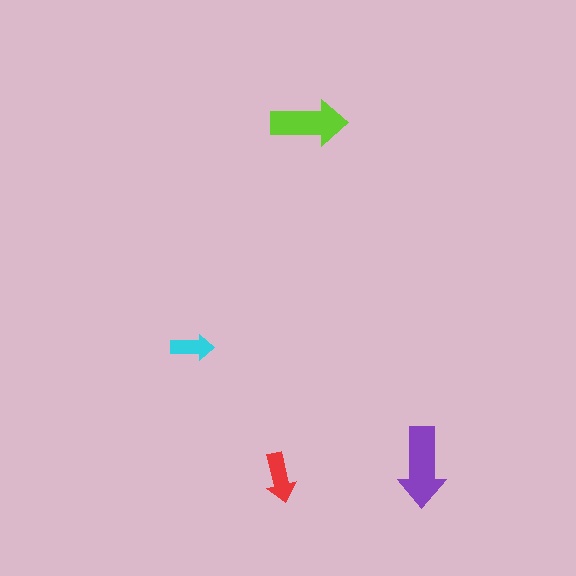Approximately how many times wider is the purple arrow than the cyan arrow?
About 2 times wider.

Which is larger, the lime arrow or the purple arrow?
The purple one.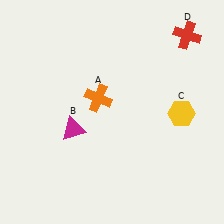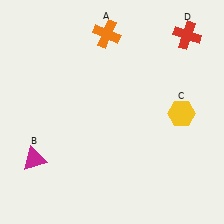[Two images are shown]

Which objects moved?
The objects that moved are: the orange cross (A), the magenta triangle (B).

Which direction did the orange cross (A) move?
The orange cross (A) moved up.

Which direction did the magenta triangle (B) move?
The magenta triangle (B) moved left.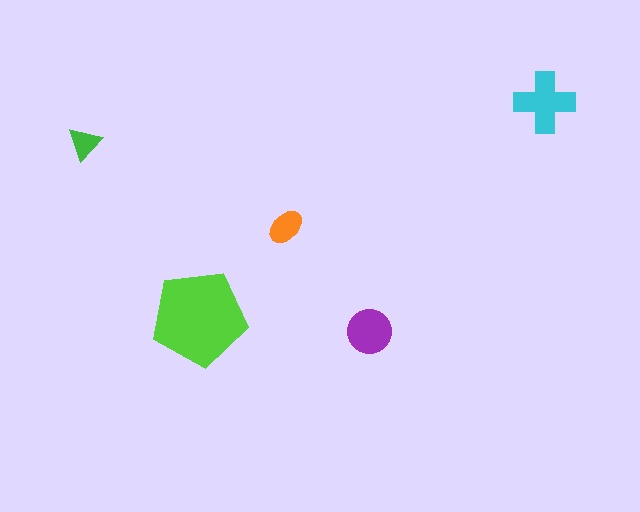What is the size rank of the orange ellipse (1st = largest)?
4th.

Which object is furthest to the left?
The green triangle is leftmost.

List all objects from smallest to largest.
The green triangle, the orange ellipse, the purple circle, the cyan cross, the lime pentagon.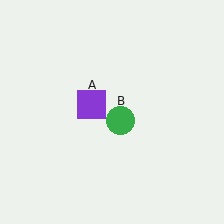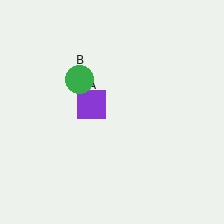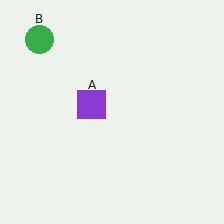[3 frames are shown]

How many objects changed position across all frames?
1 object changed position: green circle (object B).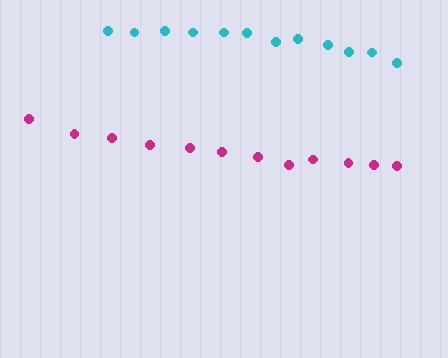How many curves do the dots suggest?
There are 2 distinct paths.